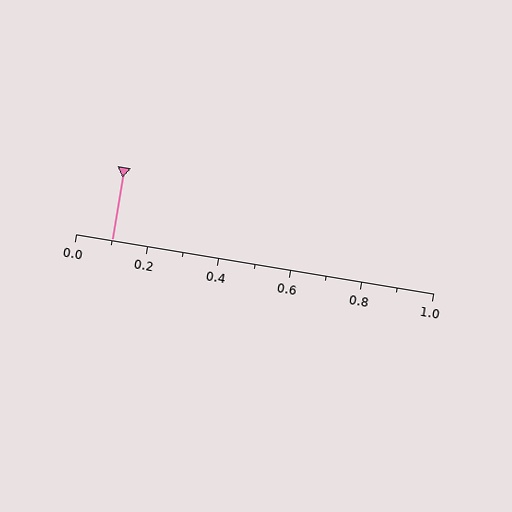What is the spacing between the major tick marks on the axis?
The major ticks are spaced 0.2 apart.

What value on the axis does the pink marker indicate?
The marker indicates approximately 0.1.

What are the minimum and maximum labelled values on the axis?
The axis runs from 0.0 to 1.0.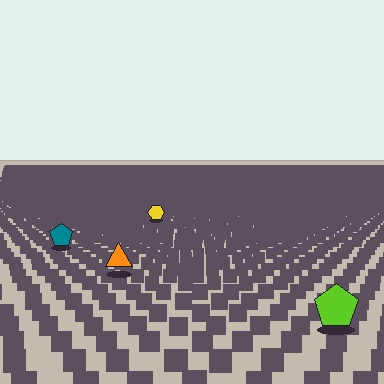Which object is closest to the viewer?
The lime pentagon is closest. The texture marks near it are larger and more spread out.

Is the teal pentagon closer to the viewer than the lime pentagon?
No. The lime pentagon is closer — you can tell from the texture gradient: the ground texture is coarser near it.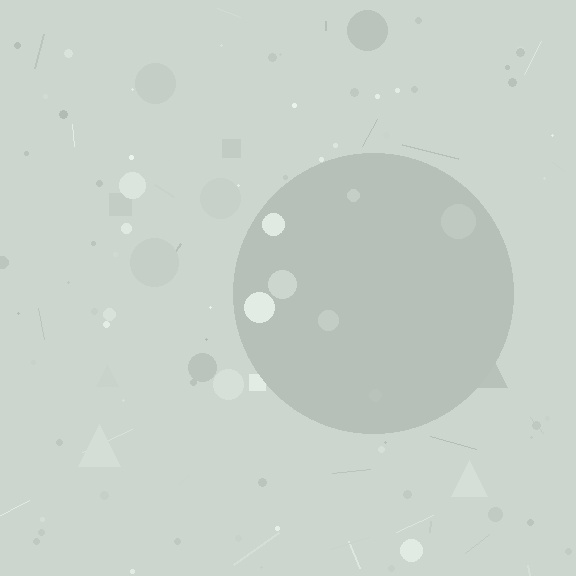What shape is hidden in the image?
A circle is hidden in the image.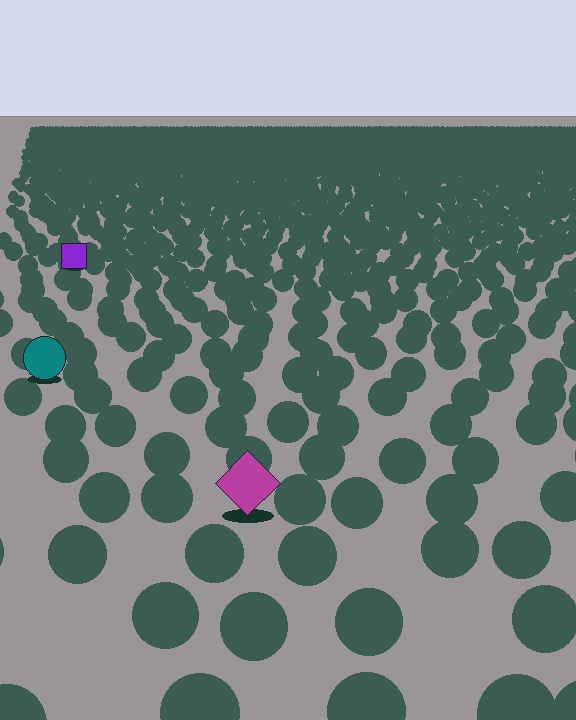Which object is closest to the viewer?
The magenta diamond is closest. The texture marks near it are larger and more spread out.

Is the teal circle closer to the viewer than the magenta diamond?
No. The magenta diamond is closer — you can tell from the texture gradient: the ground texture is coarser near it.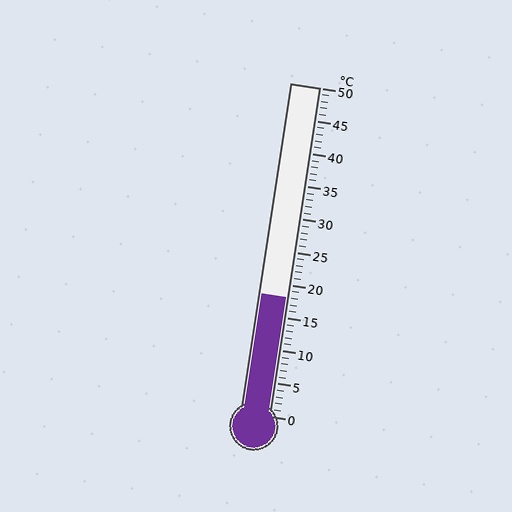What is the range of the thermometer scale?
The thermometer scale ranges from 0°C to 50°C.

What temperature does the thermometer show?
The thermometer shows approximately 18°C.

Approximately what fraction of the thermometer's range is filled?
The thermometer is filled to approximately 35% of its range.